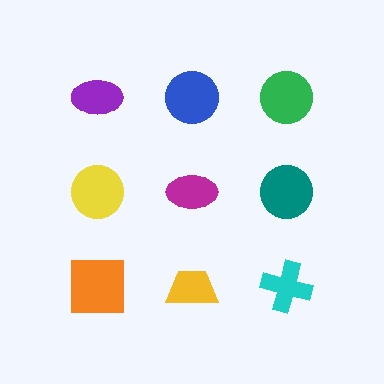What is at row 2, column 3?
A teal circle.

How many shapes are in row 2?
3 shapes.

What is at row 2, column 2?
A magenta ellipse.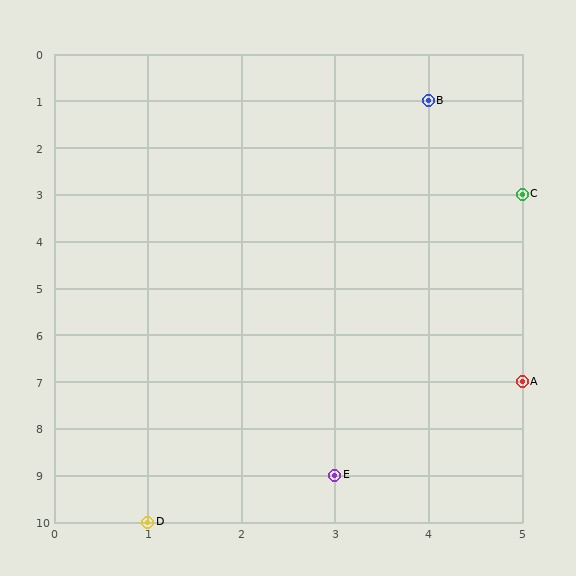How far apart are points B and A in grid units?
Points B and A are 1 column and 6 rows apart (about 6.1 grid units diagonally).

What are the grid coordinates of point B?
Point B is at grid coordinates (4, 1).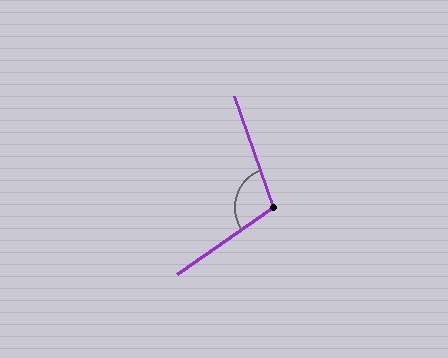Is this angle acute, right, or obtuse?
It is obtuse.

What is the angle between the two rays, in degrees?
Approximately 105 degrees.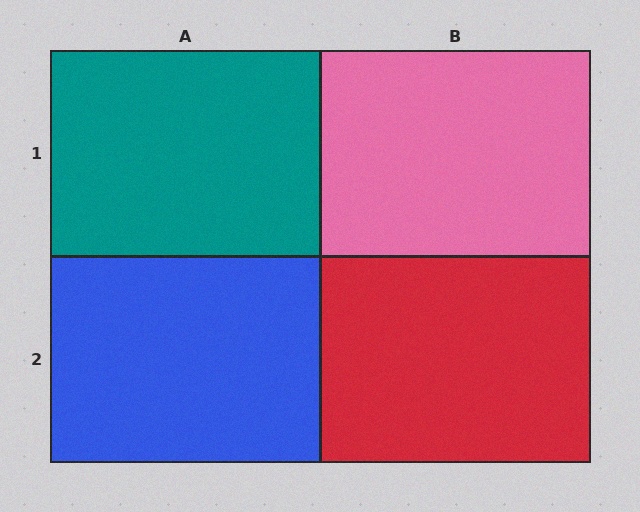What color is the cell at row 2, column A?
Blue.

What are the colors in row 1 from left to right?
Teal, pink.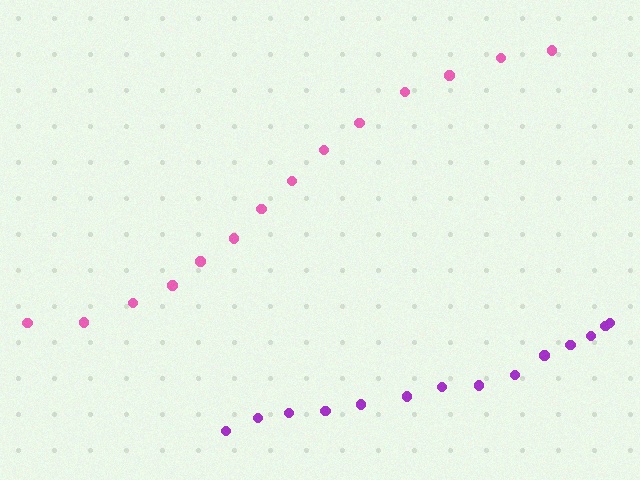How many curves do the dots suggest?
There are 2 distinct paths.